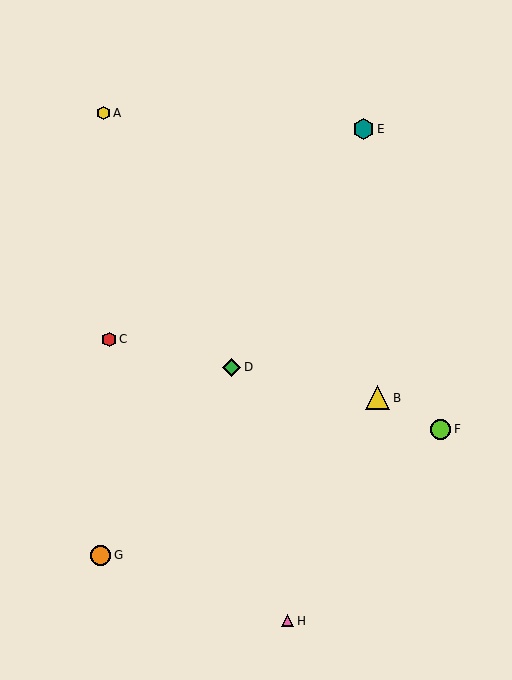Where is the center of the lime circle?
The center of the lime circle is at (441, 429).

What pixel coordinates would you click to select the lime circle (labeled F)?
Click at (441, 429) to select the lime circle F.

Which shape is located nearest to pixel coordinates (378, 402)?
The yellow triangle (labeled B) at (378, 398) is nearest to that location.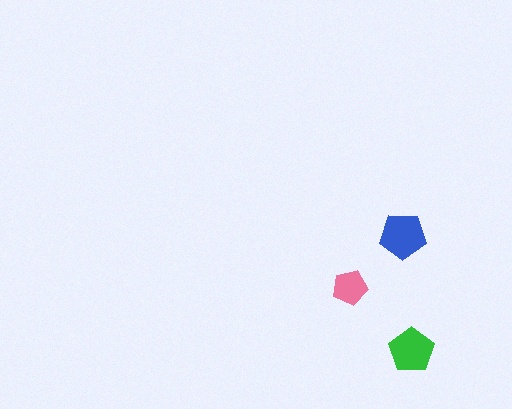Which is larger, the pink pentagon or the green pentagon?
The green one.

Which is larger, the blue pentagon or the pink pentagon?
The blue one.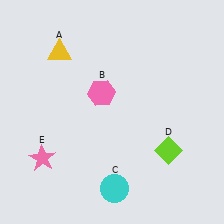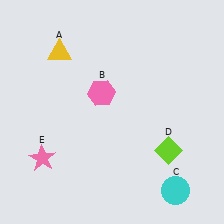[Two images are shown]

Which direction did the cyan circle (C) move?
The cyan circle (C) moved right.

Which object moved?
The cyan circle (C) moved right.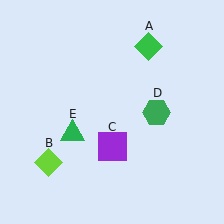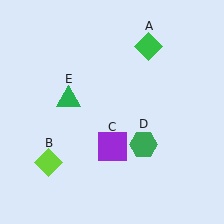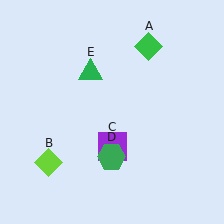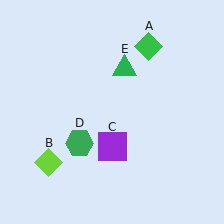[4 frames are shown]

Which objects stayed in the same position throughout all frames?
Green diamond (object A) and lime diamond (object B) and purple square (object C) remained stationary.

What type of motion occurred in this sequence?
The green hexagon (object D), green triangle (object E) rotated clockwise around the center of the scene.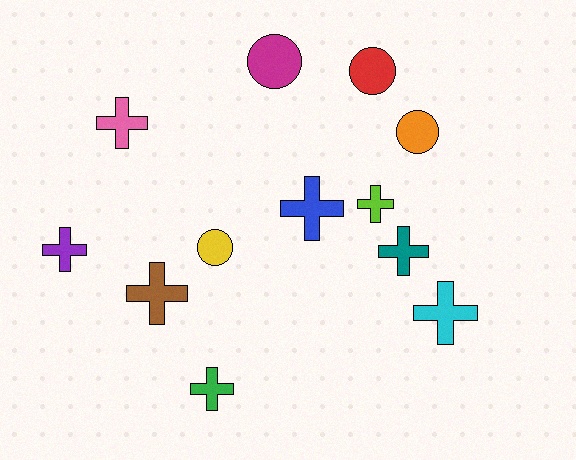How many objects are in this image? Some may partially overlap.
There are 12 objects.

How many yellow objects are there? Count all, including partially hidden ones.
There is 1 yellow object.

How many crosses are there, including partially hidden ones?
There are 8 crosses.